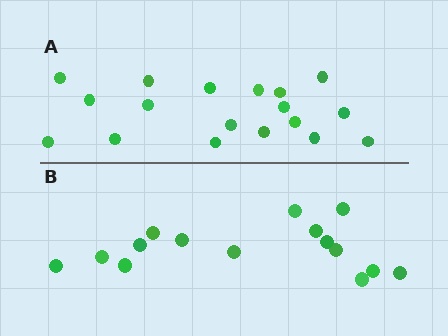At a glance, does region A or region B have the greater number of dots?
Region A (the top region) has more dots.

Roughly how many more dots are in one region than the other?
Region A has just a few more — roughly 2 or 3 more dots than region B.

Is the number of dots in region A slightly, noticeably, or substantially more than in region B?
Region A has only slightly more — the two regions are fairly close. The ratio is roughly 1.2 to 1.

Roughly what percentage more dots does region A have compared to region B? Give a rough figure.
About 20% more.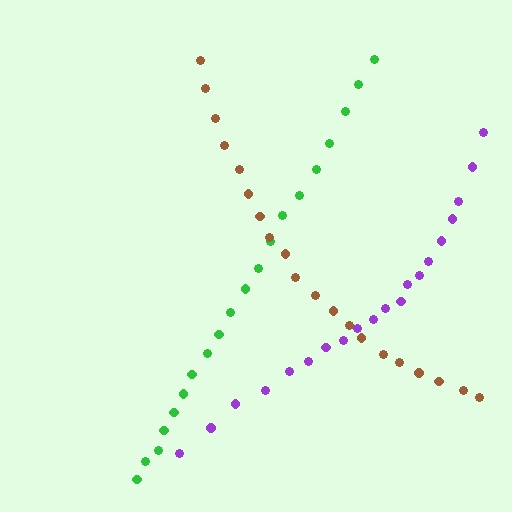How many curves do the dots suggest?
There are 3 distinct paths.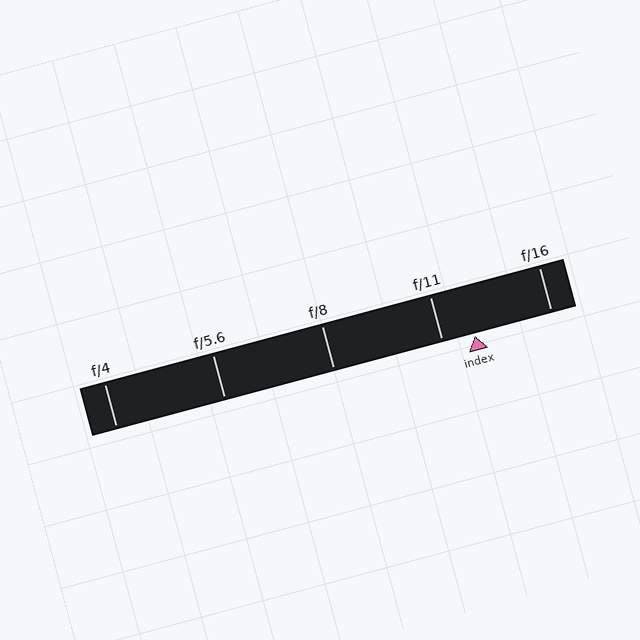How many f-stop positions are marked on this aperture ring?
There are 5 f-stop positions marked.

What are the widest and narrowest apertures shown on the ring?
The widest aperture shown is f/4 and the narrowest is f/16.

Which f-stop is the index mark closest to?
The index mark is closest to f/11.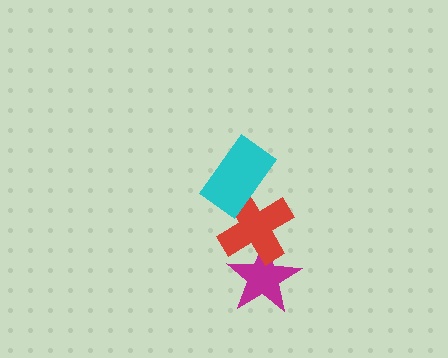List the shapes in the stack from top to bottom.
From top to bottom: the cyan rectangle, the red cross, the magenta star.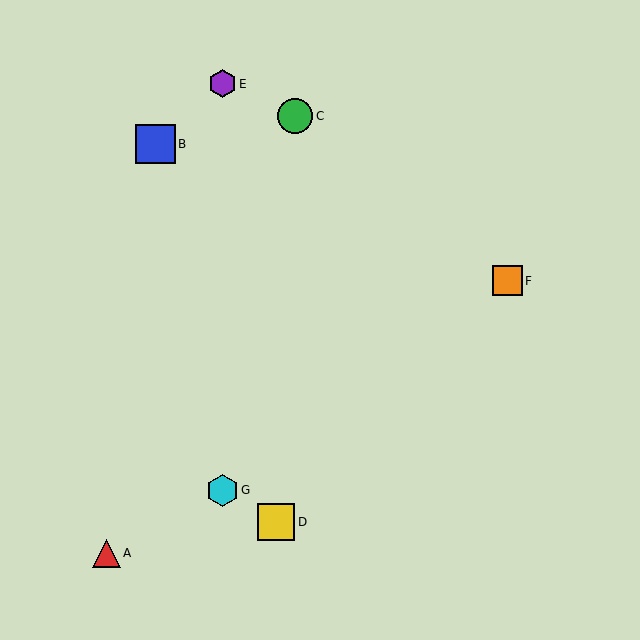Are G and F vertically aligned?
No, G is at x≈222 and F is at x≈507.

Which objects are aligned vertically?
Objects E, G are aligned vertically.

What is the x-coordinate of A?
Object A is at x≈106.